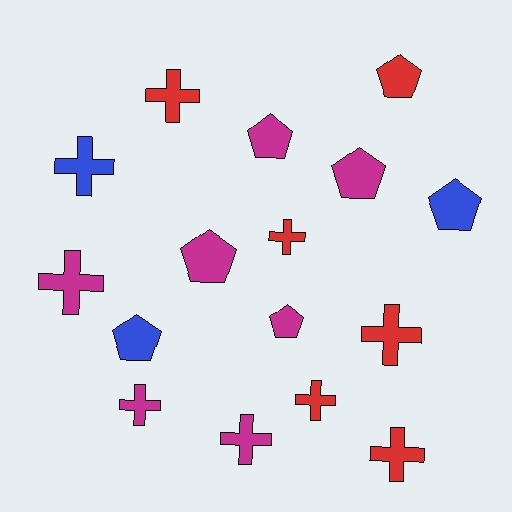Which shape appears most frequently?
Cross, with 9 objects.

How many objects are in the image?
There are 16 objects.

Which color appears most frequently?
Magenta, with 7 objects.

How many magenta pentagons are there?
There are 4 magenta pentagons.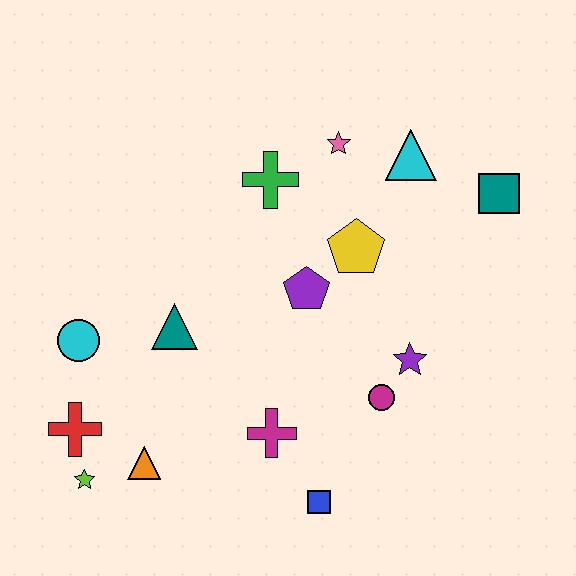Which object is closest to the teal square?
The cyan triangle is closest to the teal square.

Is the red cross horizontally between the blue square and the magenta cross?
No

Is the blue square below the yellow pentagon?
Yes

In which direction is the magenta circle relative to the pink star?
The magenta circle is below the pink star.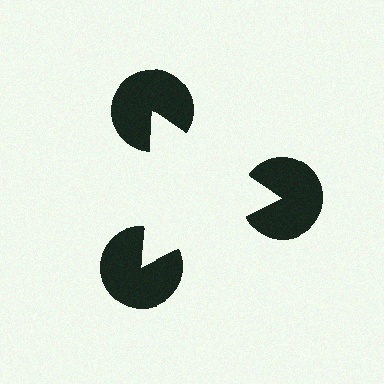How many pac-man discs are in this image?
There are 3 — one at each vertex of the illusory triangle.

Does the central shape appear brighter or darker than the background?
It typically appears slightly brighter than the background, even though no actual brightness change is drawn.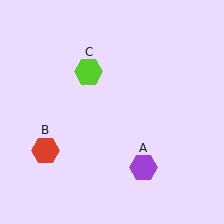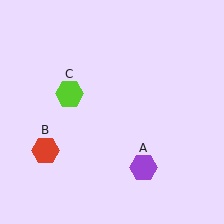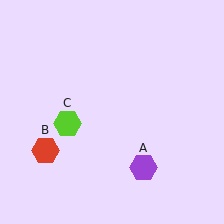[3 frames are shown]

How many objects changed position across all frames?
1 object changed position: lime hexagon (object C).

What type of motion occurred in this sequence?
The lime hexagon (object C) rotated counterclockwise around the center of the scene.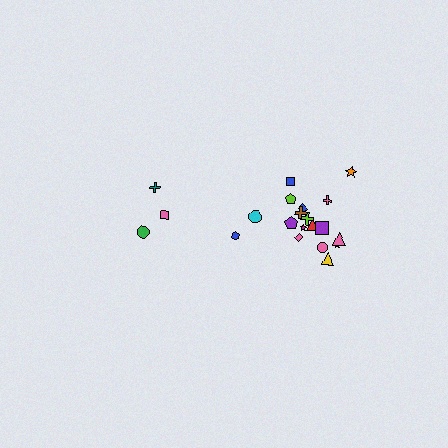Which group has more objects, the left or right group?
The right group.